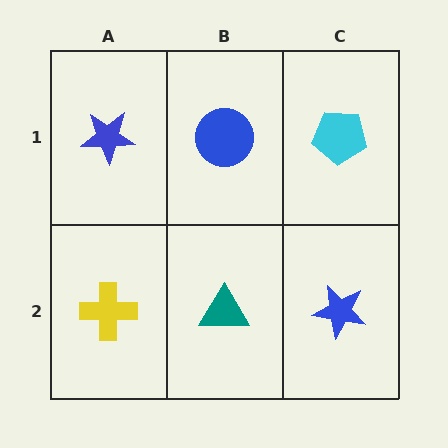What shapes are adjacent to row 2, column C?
A cyan pentagon (row 1, column C), a teal triangle (row 2, column B).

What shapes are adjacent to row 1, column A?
A yellow cross (row 2, column A), a blue circle (row 1, column B).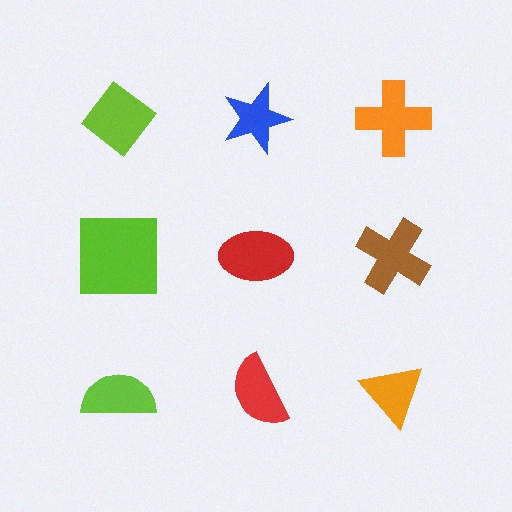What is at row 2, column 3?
A brown cross.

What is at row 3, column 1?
A lime semicircle.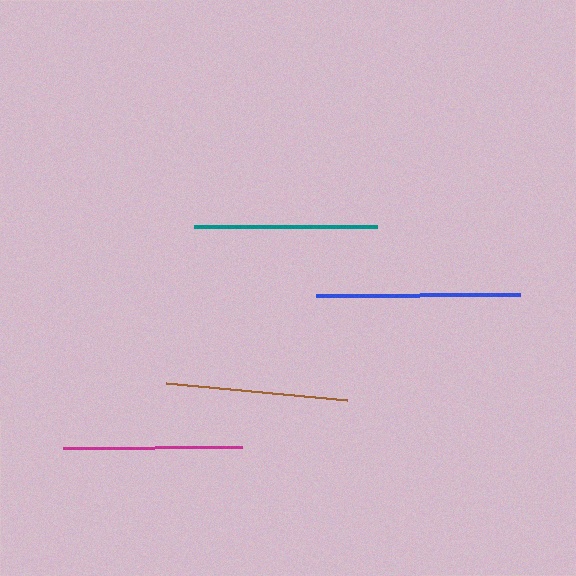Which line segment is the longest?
The blue line is the longest at approximately 204 pixels.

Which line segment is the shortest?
The magenta line is the shortest at approximately 179 pixels.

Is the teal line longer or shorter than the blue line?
The blue line is longer than the teal line.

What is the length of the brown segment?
The brown segment is approximately 182 pixels long.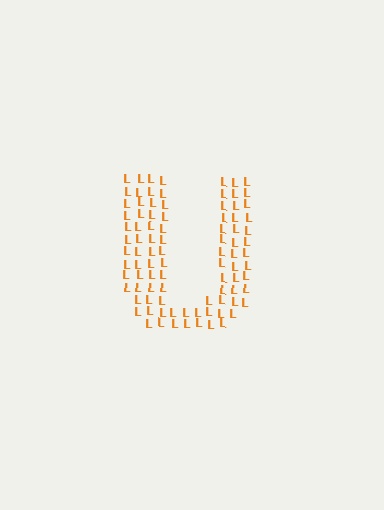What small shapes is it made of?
It is made of small letter L's.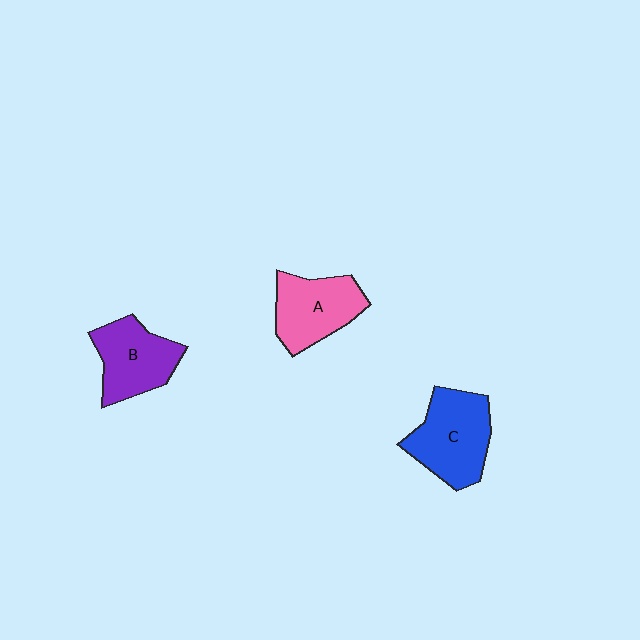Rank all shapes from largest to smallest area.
From largest to smallest: C (blue), A (pink), B (purple).